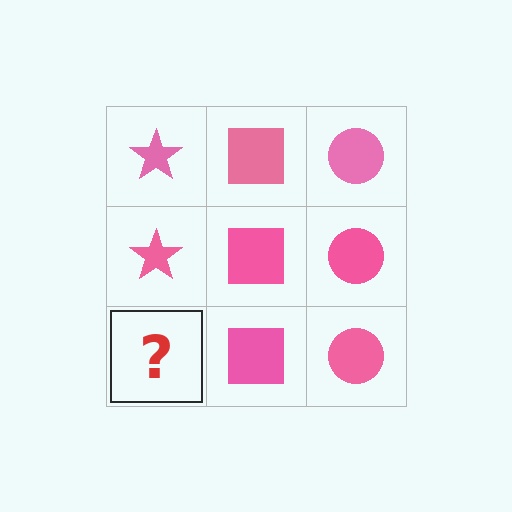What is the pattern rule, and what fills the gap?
The rule is that each column has a consistent shape. The gap should be filled with a pink star.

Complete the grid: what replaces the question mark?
The question mark should be replaced with a pink star.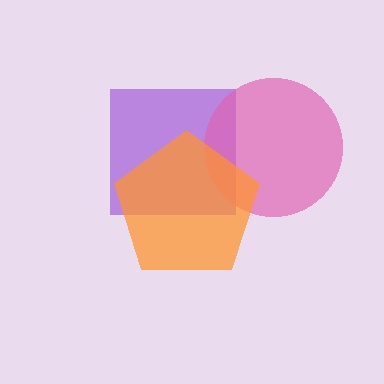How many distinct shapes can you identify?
There are 3 distinct shapes: a purple square, a pink circle, an orange pentagon.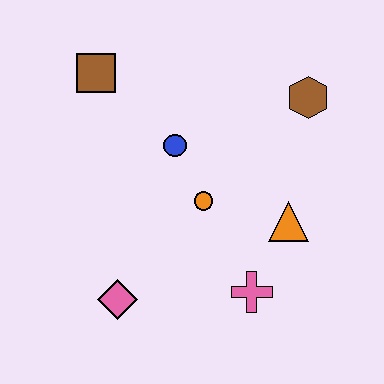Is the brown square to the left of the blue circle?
Yes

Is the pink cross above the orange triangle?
No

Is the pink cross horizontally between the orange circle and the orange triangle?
Yes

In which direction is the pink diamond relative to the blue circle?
The pink diamond is below the blue circle.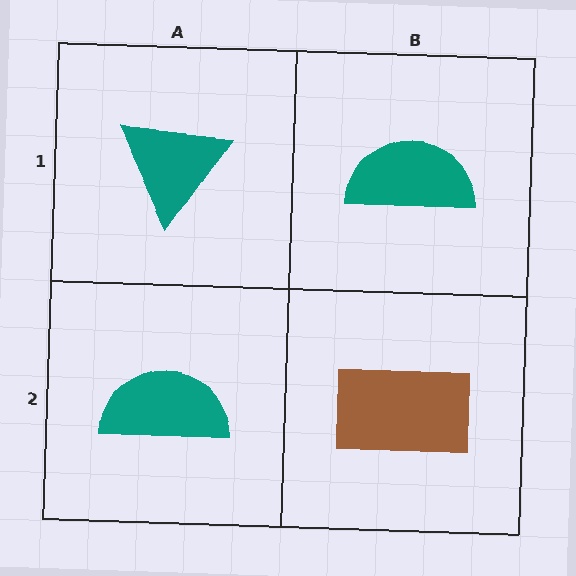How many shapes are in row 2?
2 shapes.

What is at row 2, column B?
A brown rectangle.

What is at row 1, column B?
A teal semicircle.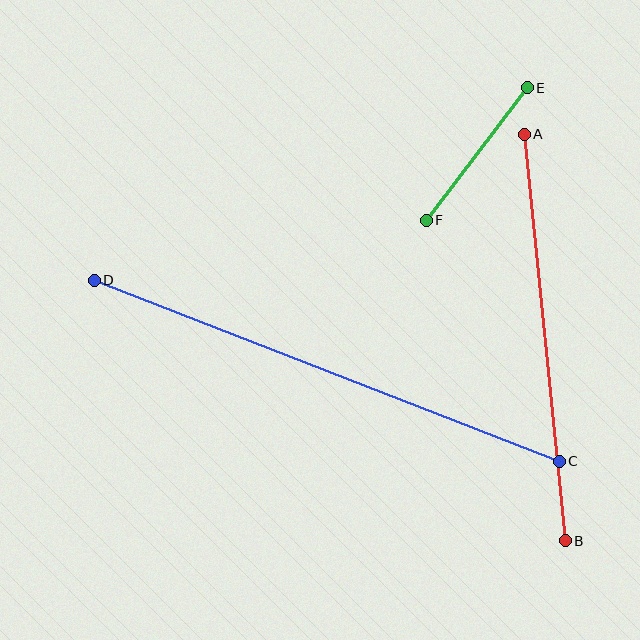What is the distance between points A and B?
The distance is approximately 409 pixels.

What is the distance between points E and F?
The distance is approximately 167 pixels.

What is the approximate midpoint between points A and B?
The midpoint is at approximately (545, 337) pixels.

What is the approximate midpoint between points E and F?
The midpoint is at approximately (477, 154) pixels.